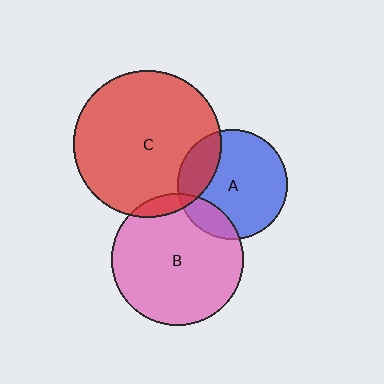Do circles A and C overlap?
Yes.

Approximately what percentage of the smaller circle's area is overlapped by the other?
Approximately 20%.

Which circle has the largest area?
Circle C (red).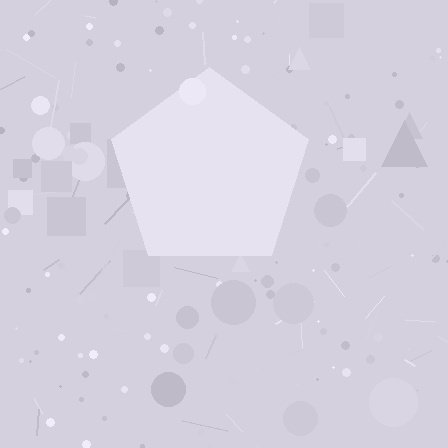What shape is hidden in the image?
A pentagon is hidden in the image.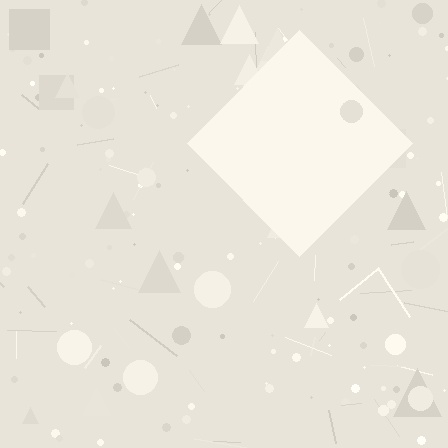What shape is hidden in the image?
A diamond is hidden in the image.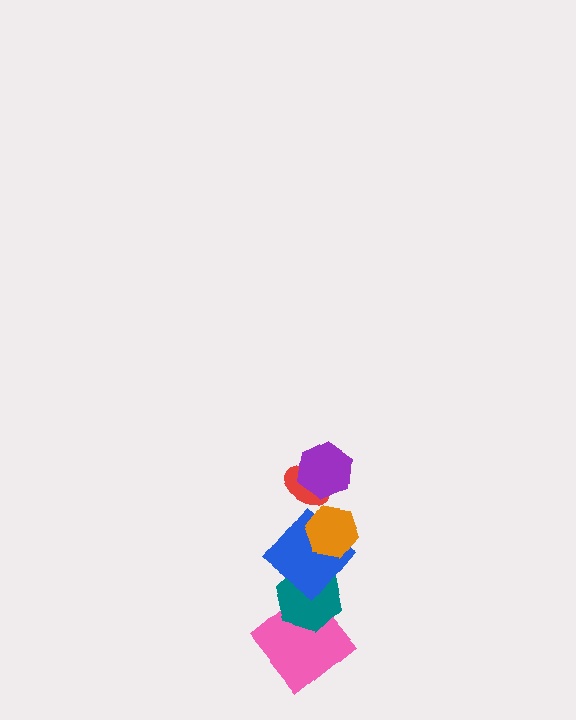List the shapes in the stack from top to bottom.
From top to bottom: the purple hexagon, the red ellipse, the orange hexagon, the blue diamond, the teal hexagon, the pink diamond.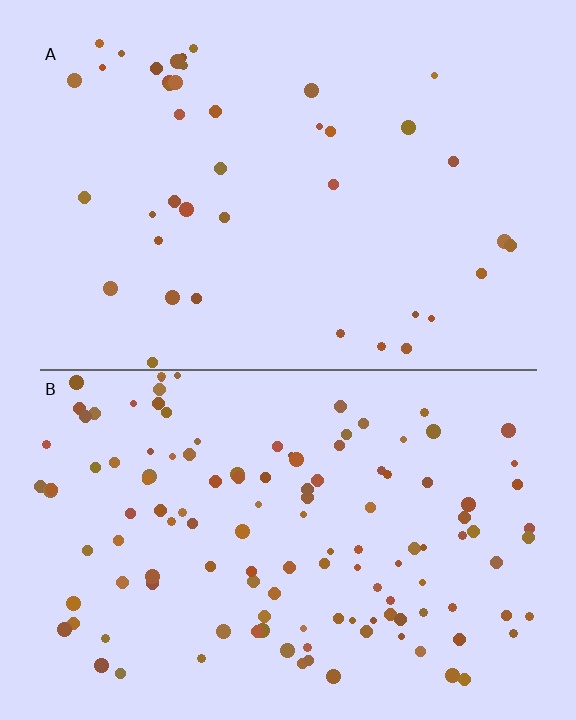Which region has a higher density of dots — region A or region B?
B (the bottom).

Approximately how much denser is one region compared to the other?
Approximately 3.1× — region B over region A.